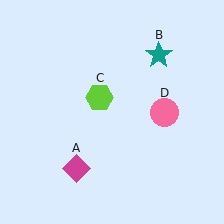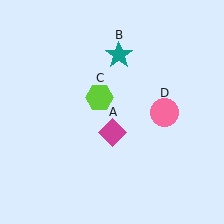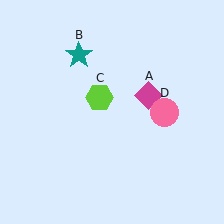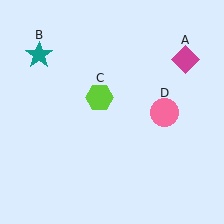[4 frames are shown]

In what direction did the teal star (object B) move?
The teal star (object B) moved left.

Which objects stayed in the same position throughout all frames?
Lime hexagon (object C) and pink circle (object D) remained stationary.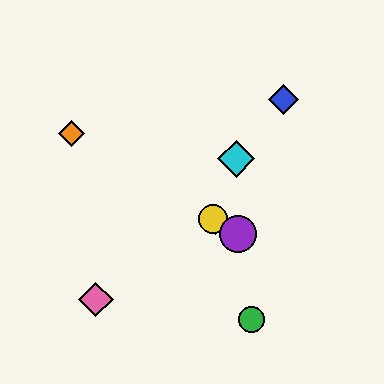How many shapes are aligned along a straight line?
4 shapes (the red star, the yellow circle, the purple circle, the orange diamond) are aligned along a straight line.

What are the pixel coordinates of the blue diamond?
The blue diamond is at (284, 100).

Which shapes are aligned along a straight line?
The red star, the yellow circle, the purple circle, the orange diamond are aligned along a straight line.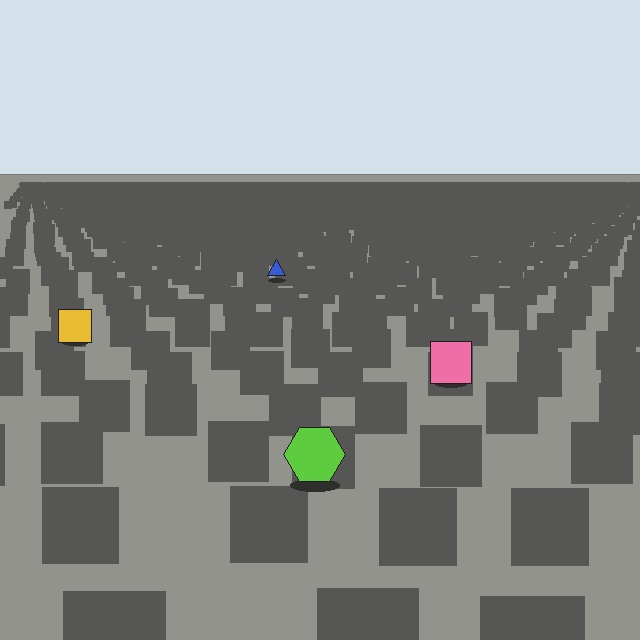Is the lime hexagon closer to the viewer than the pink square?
Yes. The lime hexagon is closer — you can tell from the texture gradient: the ground texture is coarser near it.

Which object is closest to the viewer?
The lime hexagon is closest. The texture marks near it are larger and more spread out.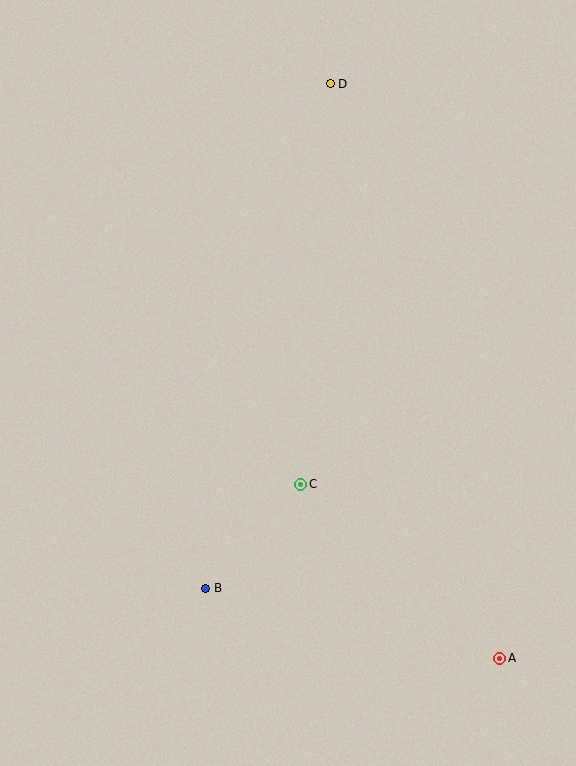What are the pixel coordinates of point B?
Point B is at (206, 588).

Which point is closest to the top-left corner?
Point D is closest to the top-left corner.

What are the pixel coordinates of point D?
Point D is at (330, 84).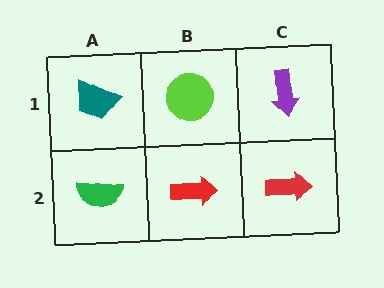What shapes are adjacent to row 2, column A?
A teal trapezoid (row 1, column A), a red arrow (row 2, column B).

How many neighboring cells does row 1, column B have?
3.